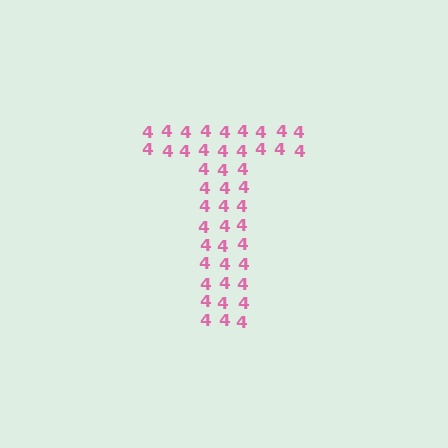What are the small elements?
The small elements are digit 4's.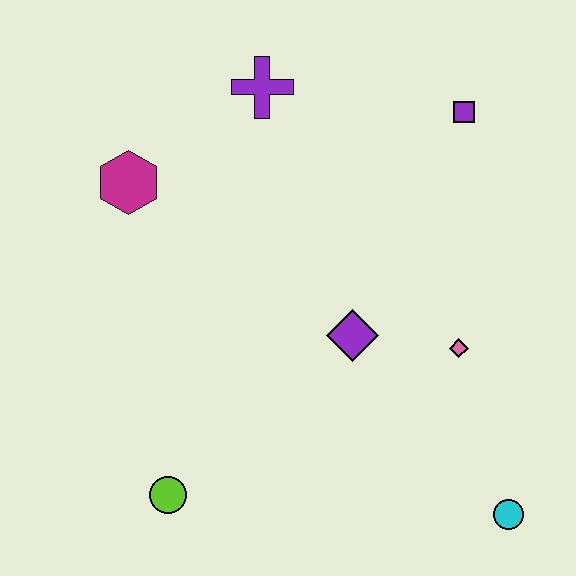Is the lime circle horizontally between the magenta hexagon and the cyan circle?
Yes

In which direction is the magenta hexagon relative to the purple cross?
The magenta hexagon is to the left of the purple cross.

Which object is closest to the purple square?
The purple cross is closest to the purple square.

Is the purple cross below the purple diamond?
No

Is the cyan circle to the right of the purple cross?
Yes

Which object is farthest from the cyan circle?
The magenta hexagon is farthest from the cyan circle.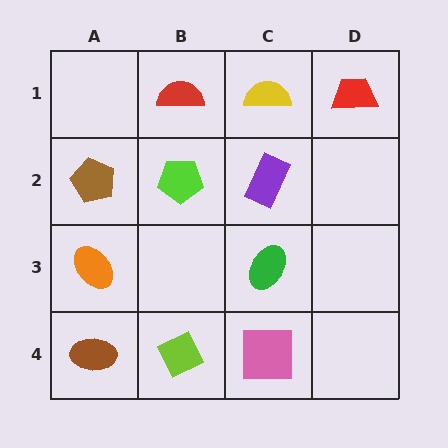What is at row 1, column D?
A red trapezoid.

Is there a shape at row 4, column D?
No, that cell is empty.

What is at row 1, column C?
A yellow semicircle.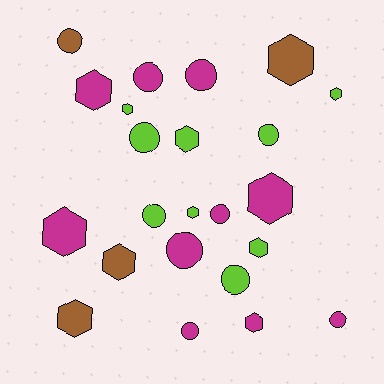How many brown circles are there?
There is 1 brown circle.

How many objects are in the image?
There are 23 objects.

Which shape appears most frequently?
Hexagon, with 12 objects.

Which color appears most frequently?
Magenta, with 10 objects.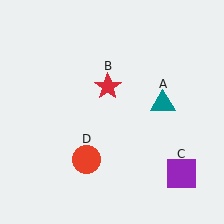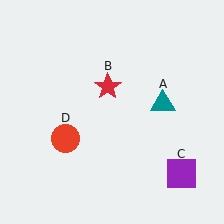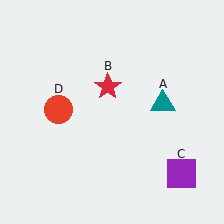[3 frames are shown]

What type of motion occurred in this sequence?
The red circle (object D) rotated clockwise around the center of the scene.